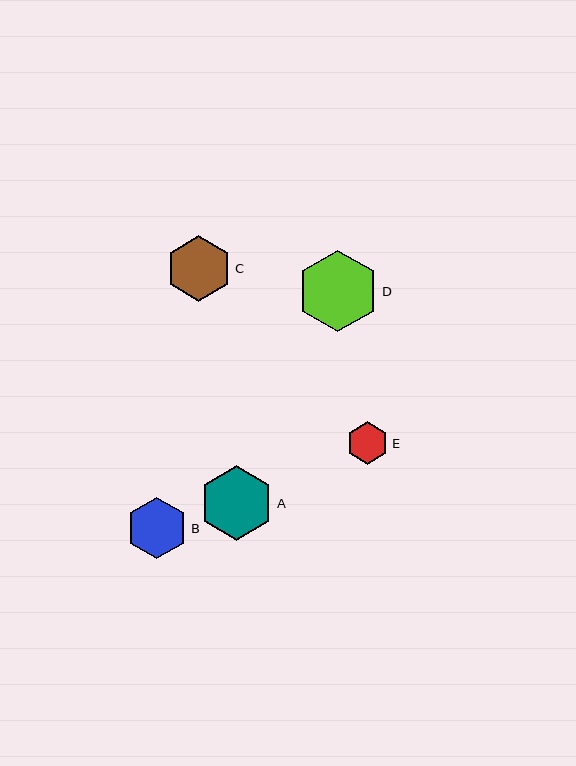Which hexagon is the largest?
Hexagon D is the largest with a size of approximately 82 pixels.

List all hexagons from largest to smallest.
From largest to smallest: D, A, C, B, E.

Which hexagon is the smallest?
Hexagon E is the smallest with a size of approximately 43 pixels.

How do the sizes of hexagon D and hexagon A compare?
Hexagon D and hexagon A are approximately the same size.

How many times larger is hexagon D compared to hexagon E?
Hexagon D is approximately 1.9 times the size of hexagon E.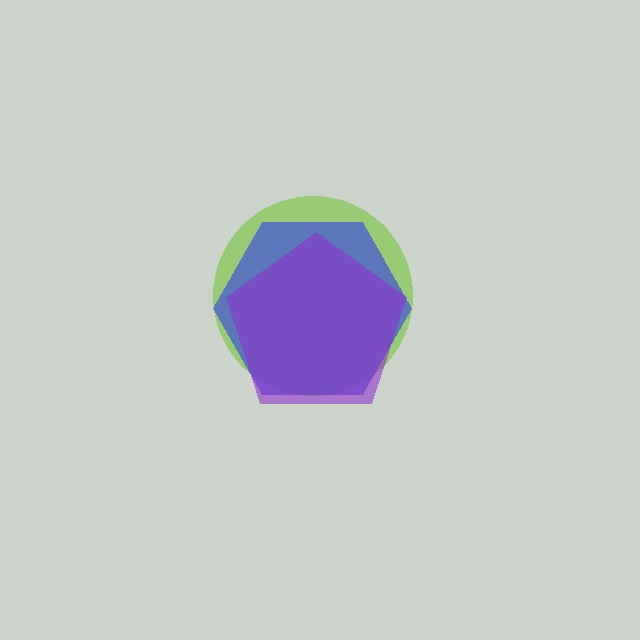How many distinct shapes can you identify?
There are 3 distinct shapes: a lime circle, a blue hexagon, a purple pentagon.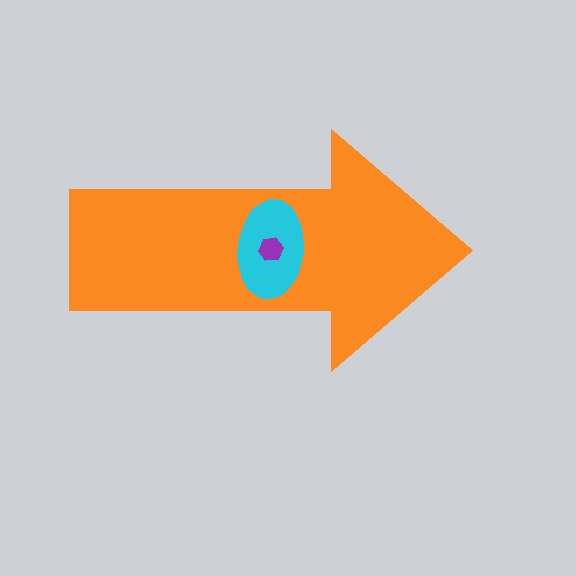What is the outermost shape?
The orange arrow.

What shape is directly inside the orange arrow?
The cyan ellipse.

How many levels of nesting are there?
3.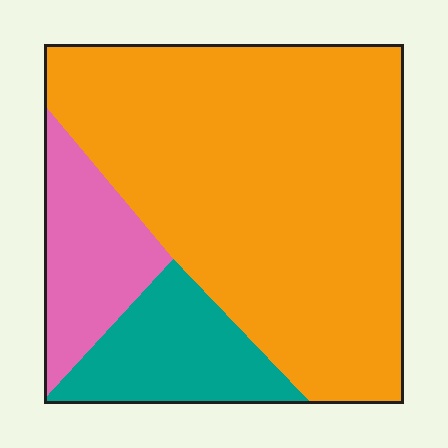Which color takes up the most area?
Orange, at roughly 70%.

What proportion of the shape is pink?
Pink takes up about one sixth (1/6) of the shape.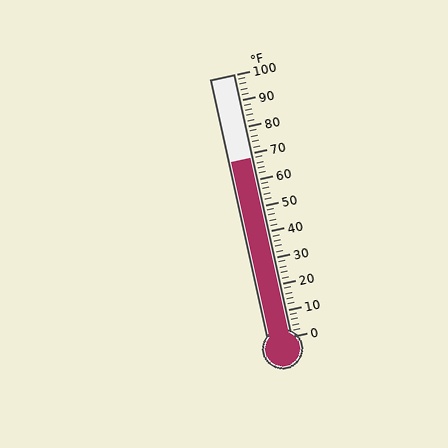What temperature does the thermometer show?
The thermometer shows approximately 68°F.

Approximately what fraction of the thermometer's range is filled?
The thermometer is filled to approximately 70% of its range.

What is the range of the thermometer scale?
The thermometer scale ranges from 0°F to 100°F.